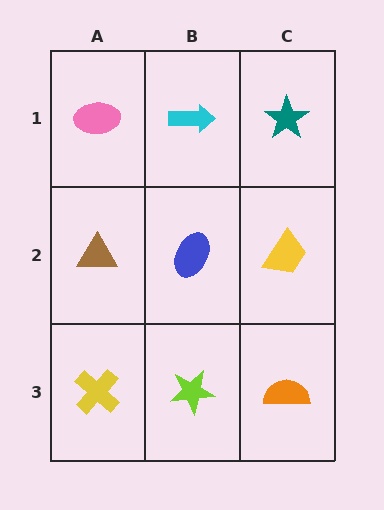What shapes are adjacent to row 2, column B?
A cyan arrow (row 1, column B), a lime star (row 3, column B), a brown triangle (row 2, column A), a yellow trapezoid (row 2, column C).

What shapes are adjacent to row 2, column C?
A teal star (row 1, column C), an orange semicircle (row 3, column C), a blue ellipse (row 2, column B).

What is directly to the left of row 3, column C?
A lime star.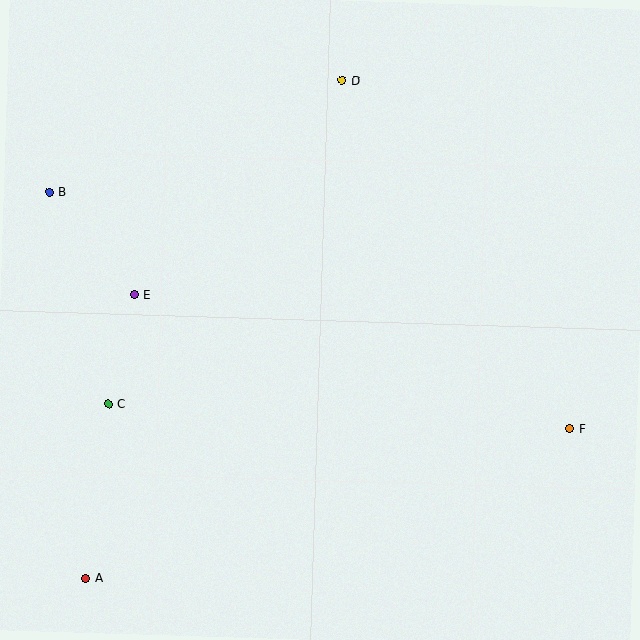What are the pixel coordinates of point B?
Point B is at (49, 192).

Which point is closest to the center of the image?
Point E at (134, 295) is closest to the center.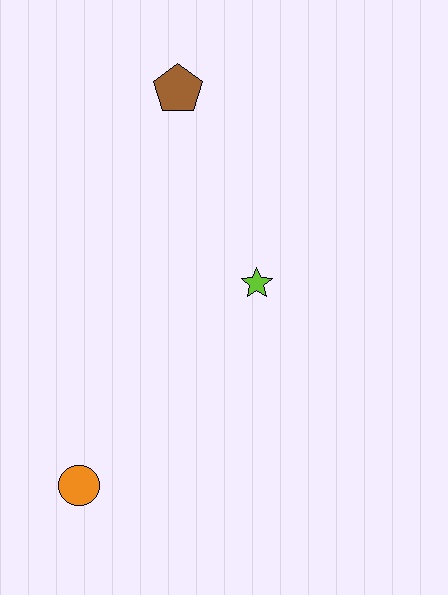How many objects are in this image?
There are 3 objects.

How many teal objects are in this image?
There are no teal objects.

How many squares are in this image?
There are no squares.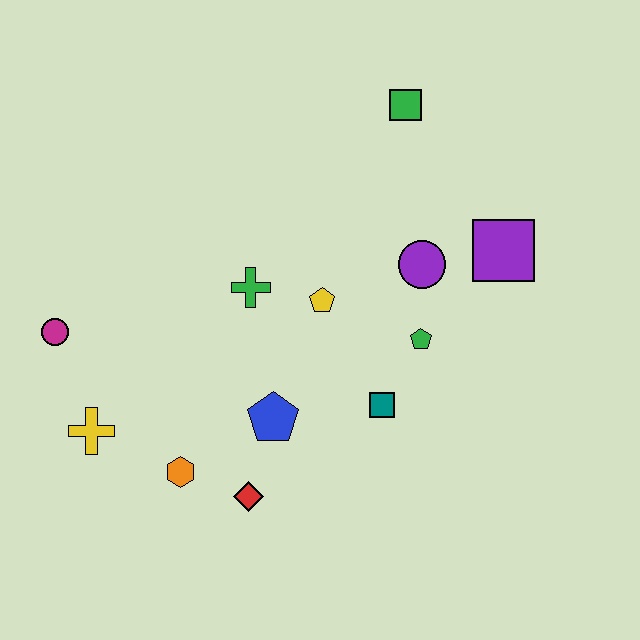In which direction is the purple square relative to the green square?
The purple square is below the green square.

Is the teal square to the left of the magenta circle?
No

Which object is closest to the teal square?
The green pentagon is closest to the teal square.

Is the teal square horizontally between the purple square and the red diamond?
Yes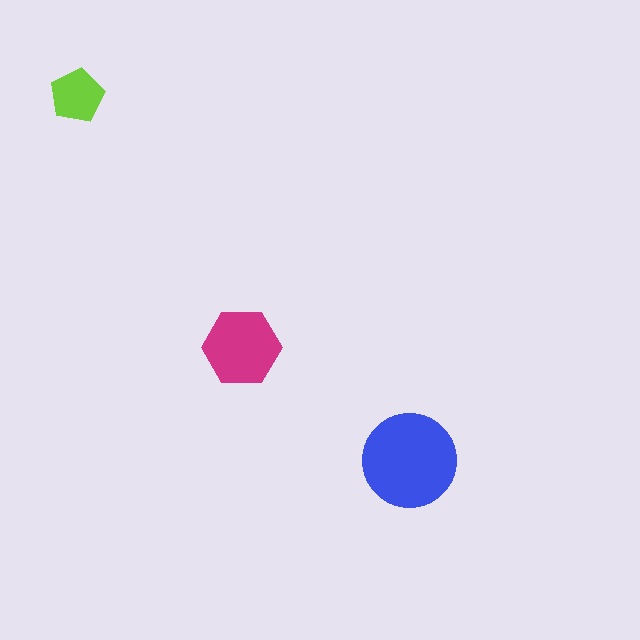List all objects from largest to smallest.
The blue circle, the magenta hexagon, the lime pentagon.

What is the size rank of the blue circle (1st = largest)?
1st.